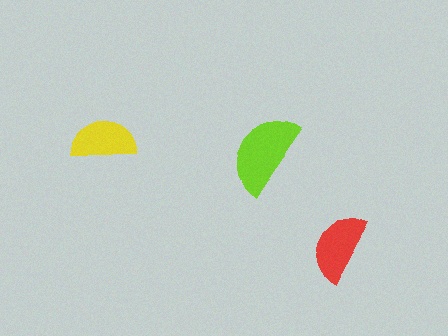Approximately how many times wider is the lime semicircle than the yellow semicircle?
About 1.5 times wider.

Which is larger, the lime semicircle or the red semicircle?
The lime one.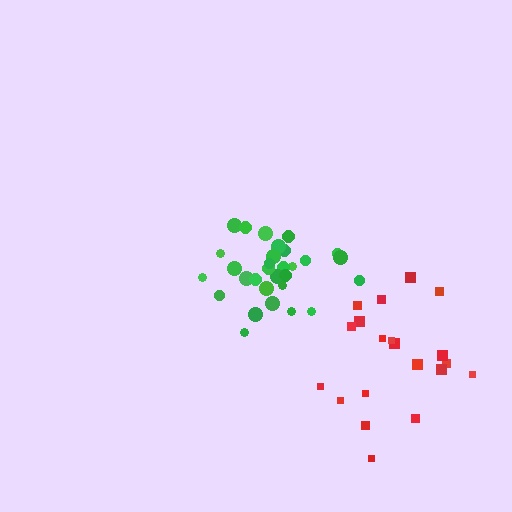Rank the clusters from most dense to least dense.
green, red.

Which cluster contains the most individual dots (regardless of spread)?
Green (30).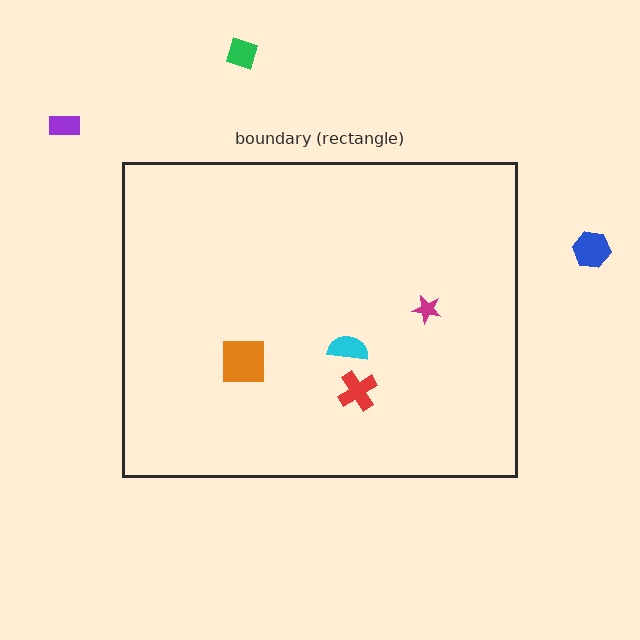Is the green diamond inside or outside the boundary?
Outside.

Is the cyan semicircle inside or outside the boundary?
Inside.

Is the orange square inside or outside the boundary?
Inside.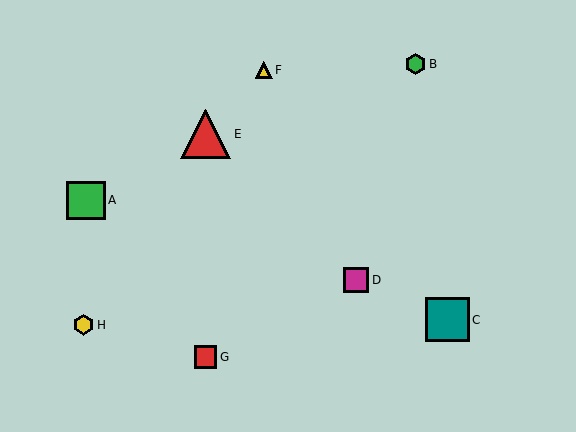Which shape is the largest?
The red triangle (labeled E) is the largest.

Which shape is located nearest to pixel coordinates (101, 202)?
The green square (labeled A) at (86, 200) is nearest to that location.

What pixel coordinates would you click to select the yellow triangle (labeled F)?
Click at (264, 70) to select the yellow triangle F.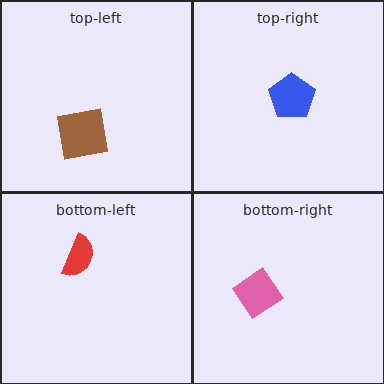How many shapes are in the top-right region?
1.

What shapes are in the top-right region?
The blue pentagon.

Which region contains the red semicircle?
The bottom-left region.